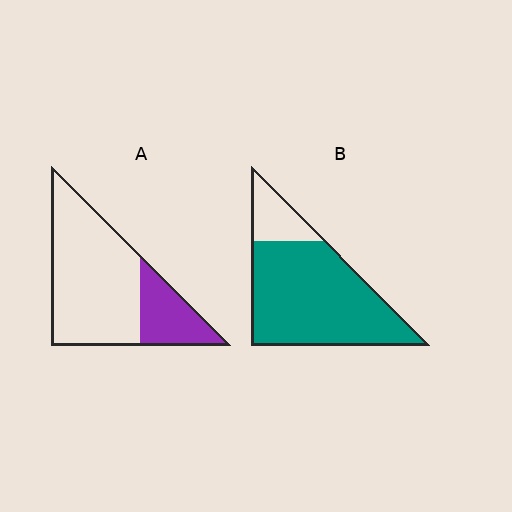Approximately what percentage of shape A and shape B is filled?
A is approximately 25% and B is approximately 80%.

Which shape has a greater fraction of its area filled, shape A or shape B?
Shape B.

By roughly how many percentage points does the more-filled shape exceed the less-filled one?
By roughly 55 percentage points (B over A).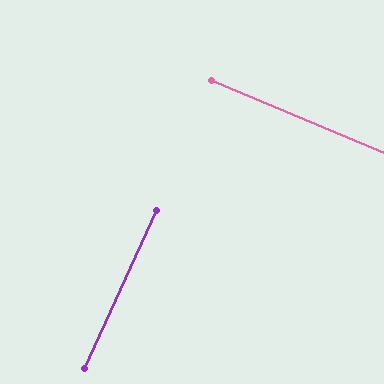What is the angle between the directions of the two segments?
Approximately 88 degrees.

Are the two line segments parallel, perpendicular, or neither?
Perpendicular — they meet at approximately 88°.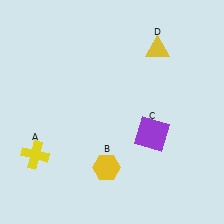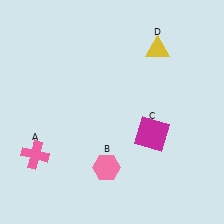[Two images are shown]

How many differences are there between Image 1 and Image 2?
There are 3 differences between the two images.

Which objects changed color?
A changed from yellow to pink. B changed from yellow to pink. C changed from purple to magenta.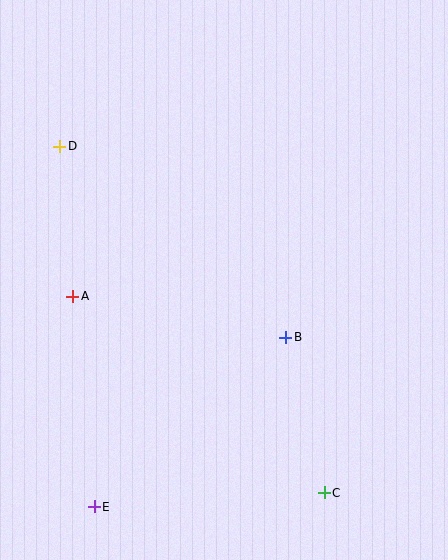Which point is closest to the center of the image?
Point B at (286, 337) is closest to the center.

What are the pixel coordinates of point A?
Point A is at (73, 296).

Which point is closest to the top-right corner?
Point B is closest to the top-right corner.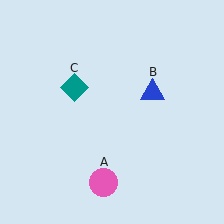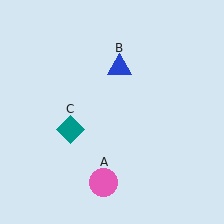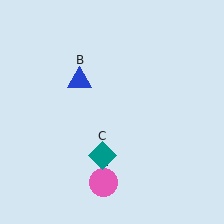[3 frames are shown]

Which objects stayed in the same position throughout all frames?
Pink circle (object A) remained stationary.